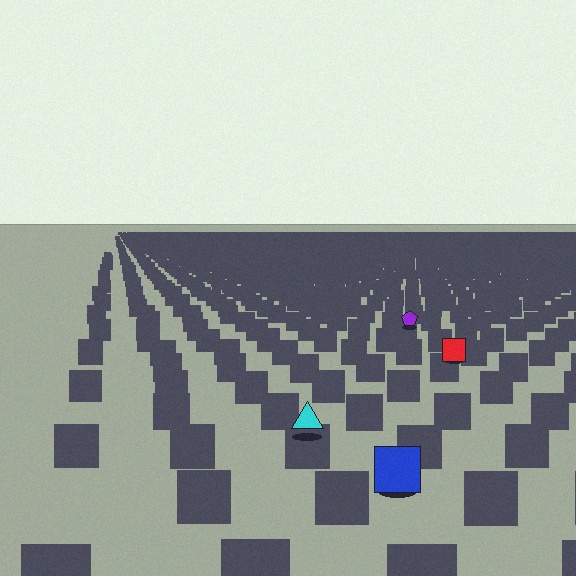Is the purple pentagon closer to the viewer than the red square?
No. The red square is closer — you can tell from the texture gradient: the ground texture is coarser near it.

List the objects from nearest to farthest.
From nearest to farthest: the blue square, the cyan triangle, the red square, the purple pentagon.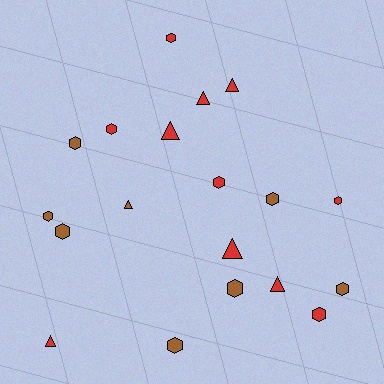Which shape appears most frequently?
Hexagon, with 12 objects.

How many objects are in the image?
There are 19 objects.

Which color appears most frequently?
Red, with 11 objects.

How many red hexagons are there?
There are 5 red hexagons.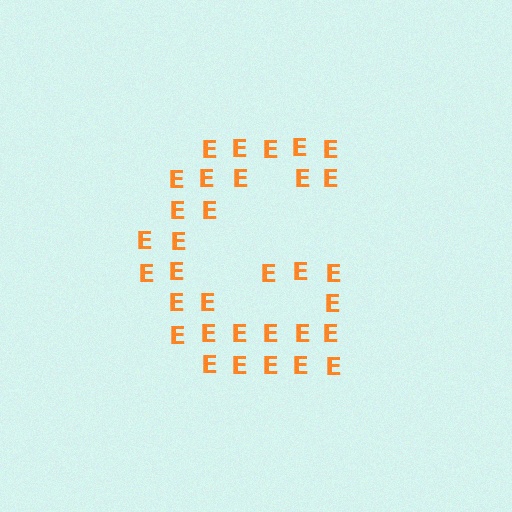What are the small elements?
The small elements are letter E's.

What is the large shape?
The large shape is the letter G.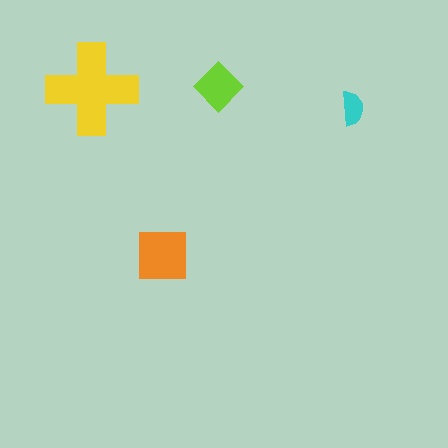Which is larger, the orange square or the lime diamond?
The orange square.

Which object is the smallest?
The cyan semicircle.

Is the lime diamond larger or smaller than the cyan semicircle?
Larger.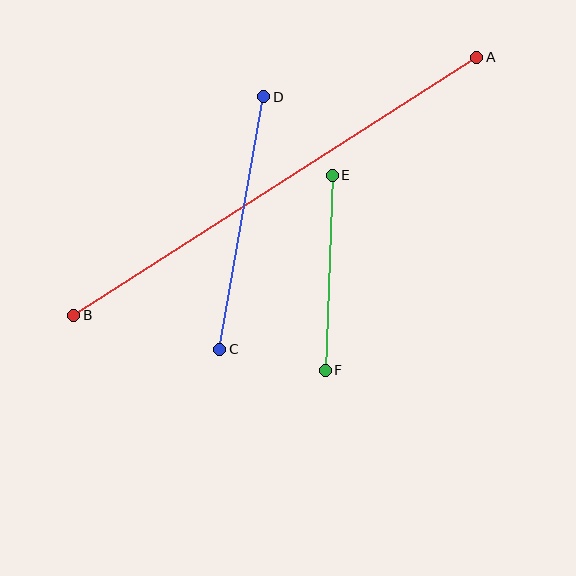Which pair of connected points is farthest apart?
Points A and B are farthest apart.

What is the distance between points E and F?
The distance is approximately 195 pixels.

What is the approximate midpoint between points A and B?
The midpoint is at approximately (275, 186) pixels.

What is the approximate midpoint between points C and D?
The midpoint is at approximately (242, 223) pixels.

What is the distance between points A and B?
The distance is approximately 479 pixels.